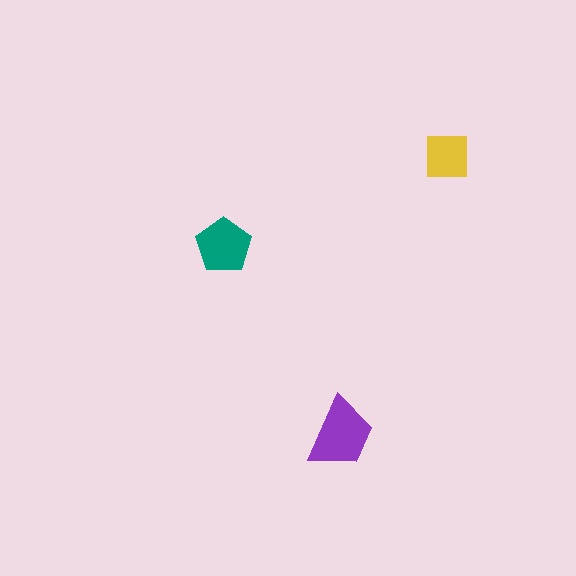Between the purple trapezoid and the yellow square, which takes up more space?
The purple trapezoid.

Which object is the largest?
The purple trapezoid.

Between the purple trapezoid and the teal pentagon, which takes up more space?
The purple trapezoid.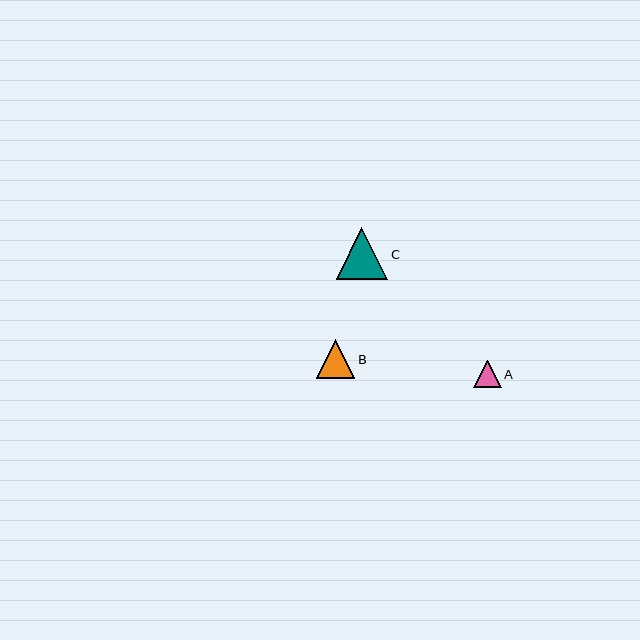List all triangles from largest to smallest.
From largest to smallest: C, B, A.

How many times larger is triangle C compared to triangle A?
Triangle C is approximately 1.9 times the size of triangle A.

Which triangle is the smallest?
Triangle A is the smallest with a size of approximately 28 pixels.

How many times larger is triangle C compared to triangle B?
Triangle C is approximately 1.3 times the size of triangle B.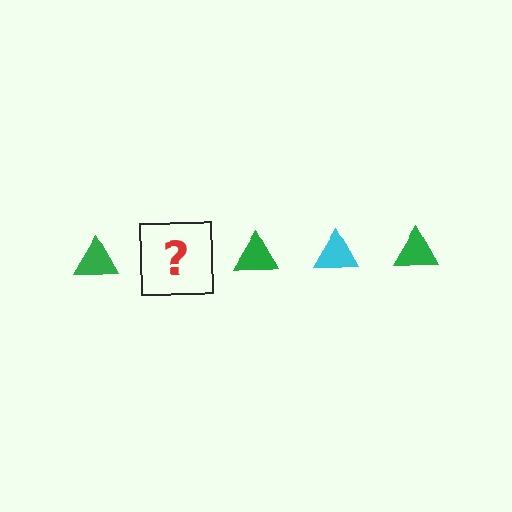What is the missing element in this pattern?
The missing element is a cyan triangle.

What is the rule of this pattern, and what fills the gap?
The rule is that the pattern cycles through green, cyan triangles. The gap should be filled with a cyan triangle.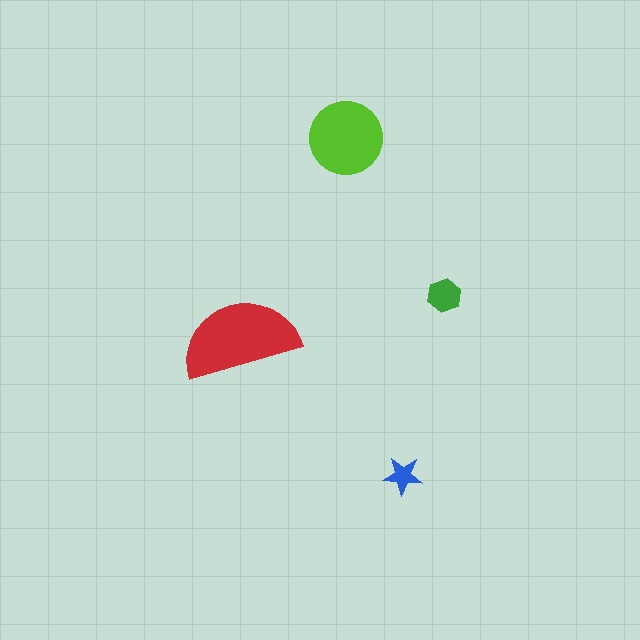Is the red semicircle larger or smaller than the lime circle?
Larger.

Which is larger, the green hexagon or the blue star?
The green hexagon.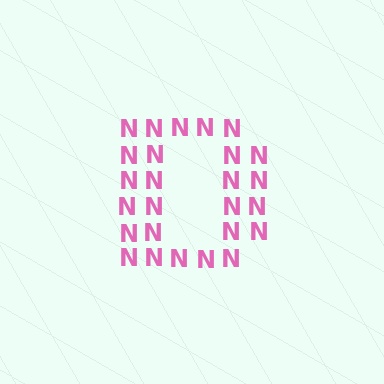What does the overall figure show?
The overall figure shows the letter D.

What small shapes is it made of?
It is made of small letter N's.